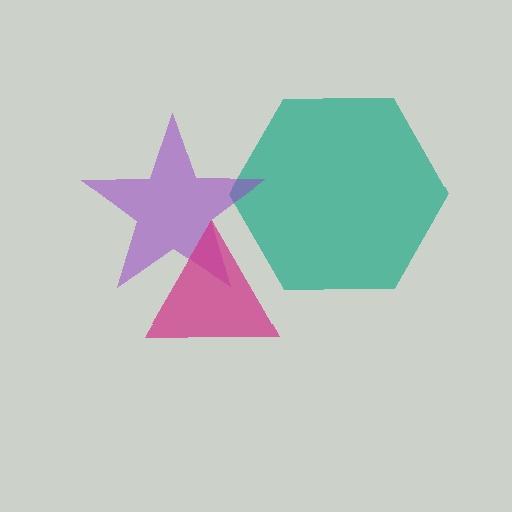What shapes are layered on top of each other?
The layered shapes are: a teal hexagon, a purple star, a magenta triangle.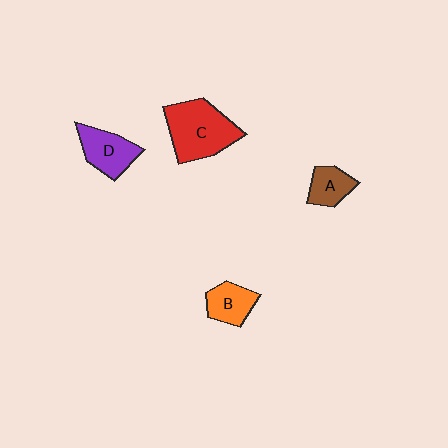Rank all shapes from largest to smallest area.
From largest to smallest: C (red), D (purple), B (orange), A (brown).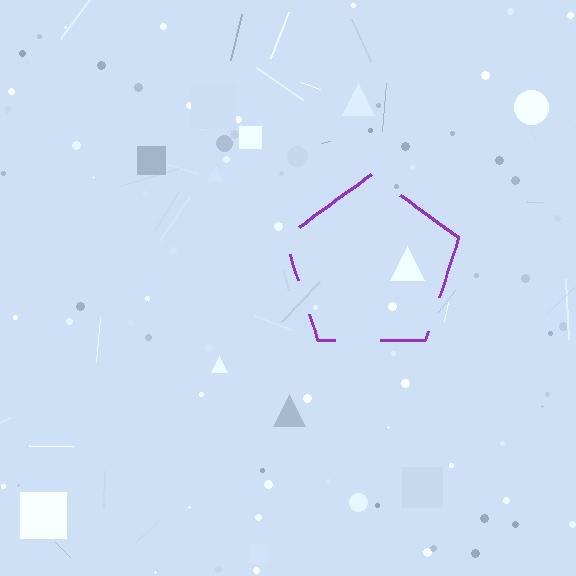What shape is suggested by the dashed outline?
The dashed outline suggests a pentagon.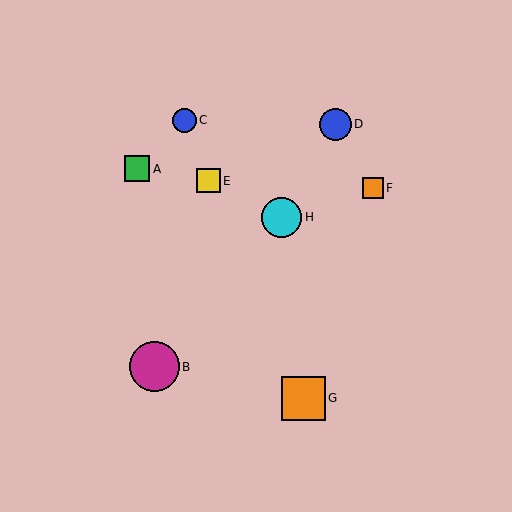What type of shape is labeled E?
Shape E is a yellow square.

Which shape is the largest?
The magenta circle (labeled B) is the largest.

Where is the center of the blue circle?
The center of the blue circle is at (184, 120).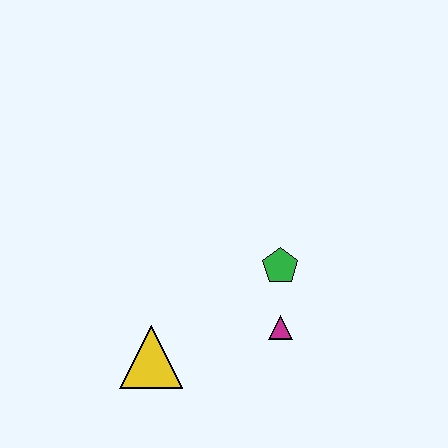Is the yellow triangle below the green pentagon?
Yes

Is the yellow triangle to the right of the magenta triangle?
No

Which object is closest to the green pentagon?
The magenta triangle is closest to the green pentagon.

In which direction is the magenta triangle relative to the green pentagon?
The magenta triangle is below the green pentagon.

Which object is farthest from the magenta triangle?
The yellow triangle is farthest from the magenta triangle.